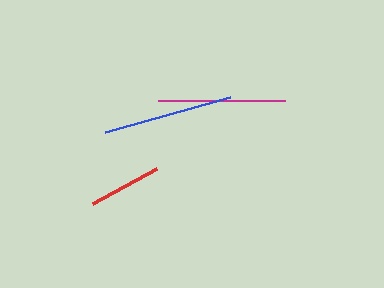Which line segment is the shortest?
The red line is the shortest at approximately 73 pixels.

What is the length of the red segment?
The red segment is approximately 73 pixels long.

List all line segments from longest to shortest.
From longest to shortest: blue, magenta, red.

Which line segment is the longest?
The blue line is the longest at approximately 129 pixels.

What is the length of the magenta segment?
The magenta segment is approximately 127 pixels long.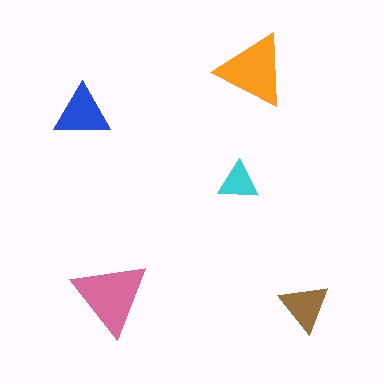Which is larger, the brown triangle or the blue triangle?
The blue one.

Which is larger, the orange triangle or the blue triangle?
The orange one.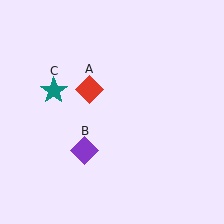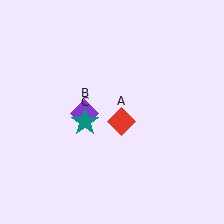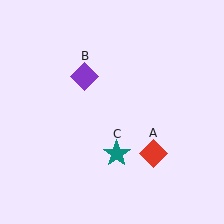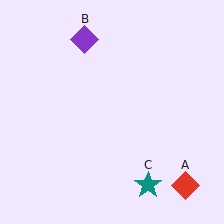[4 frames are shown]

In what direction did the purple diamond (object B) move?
The purple diamond (object B) moved up.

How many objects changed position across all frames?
3 objects changed position: red diamond (object A), purple diamond (object B), teal star (object C).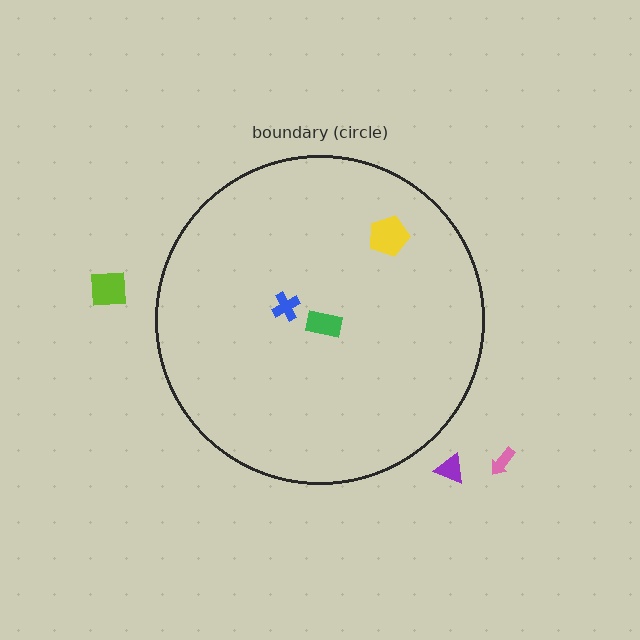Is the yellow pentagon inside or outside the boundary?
Inside.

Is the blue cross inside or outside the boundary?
Inside.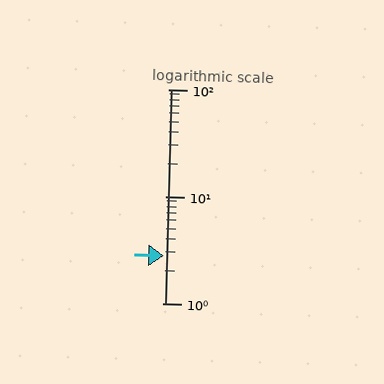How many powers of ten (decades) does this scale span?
The scale spans 2 decades, from 1 to 100.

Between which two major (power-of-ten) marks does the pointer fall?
The pointer is between 1 and 10.